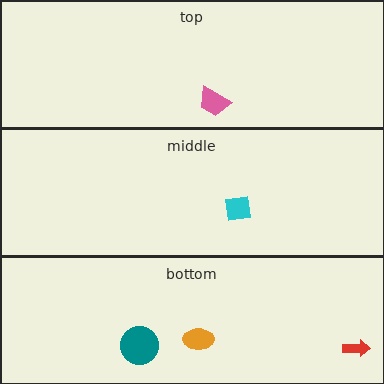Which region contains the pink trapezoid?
The top region.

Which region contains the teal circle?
The bottom region.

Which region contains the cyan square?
The middle region.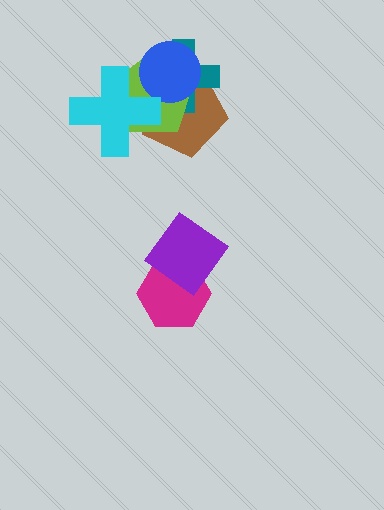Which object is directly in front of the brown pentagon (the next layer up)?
The teal cross is directly in front of the brown pentagon.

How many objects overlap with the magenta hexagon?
1 object overlaps with the magenta hexagon.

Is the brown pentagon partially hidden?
Yes, it is partially covered by another shape.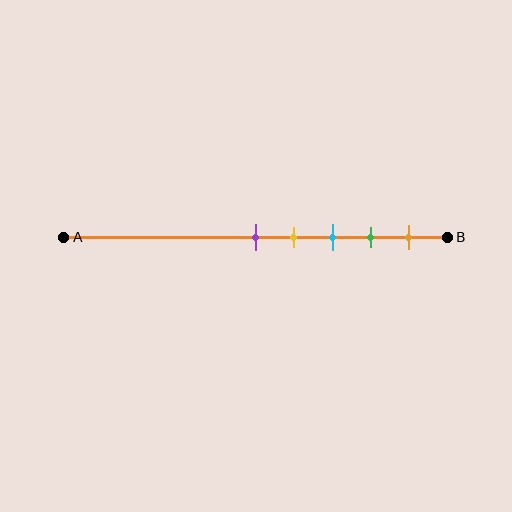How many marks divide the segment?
There are 5 marks dividing the segment.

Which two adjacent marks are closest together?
The purple and yellow marks are the closest adjacent pair.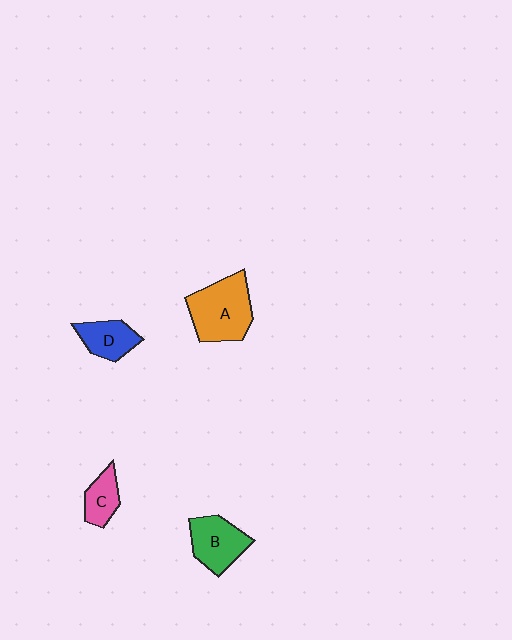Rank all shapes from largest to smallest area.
From largest to smallest: A (orange), B (green), D (blue), C (pink).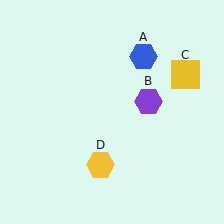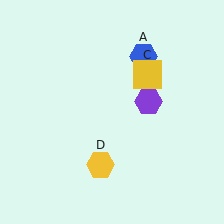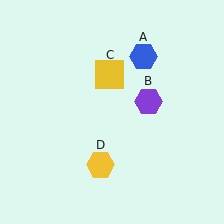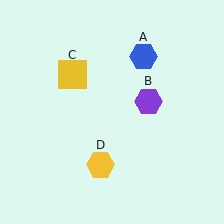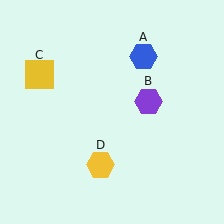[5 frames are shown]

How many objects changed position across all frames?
1 object changed position: yellow square (object C).